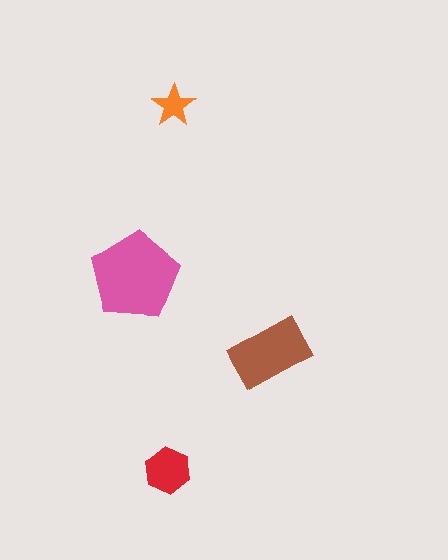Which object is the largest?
The pink pentagon.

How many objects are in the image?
There are 4 objects in the image.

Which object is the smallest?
The orange star.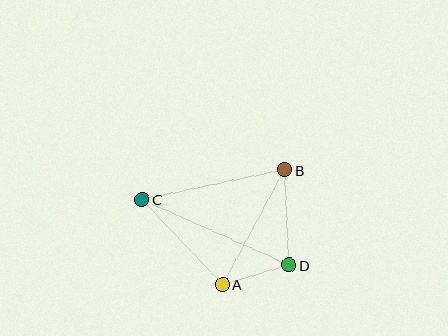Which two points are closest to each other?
Points A and D are closest to each other.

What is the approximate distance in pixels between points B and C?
The distance between B and C is approximately 145 pixels.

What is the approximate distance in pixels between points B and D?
The distance between B and D is approximately 95 pixels.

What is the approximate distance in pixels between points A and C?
The distance between A and C is approximately 117 pixels.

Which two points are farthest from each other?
Points C and D are farthest from each other.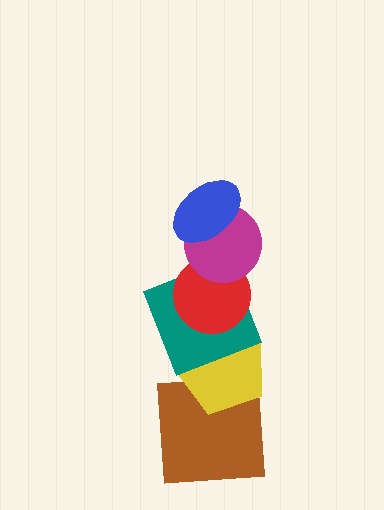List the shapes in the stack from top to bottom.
From top to bottom: the blue ellipse, the magenta circle, the red circle, the teal square, the yellow pentagon, the brown square.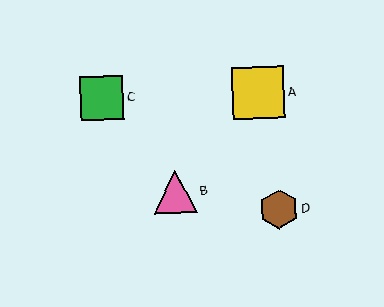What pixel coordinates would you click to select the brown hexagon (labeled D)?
Click at (279, 209) to select the brown hexagon D.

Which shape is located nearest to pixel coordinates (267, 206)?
The brown hexagon (labeled D) at (279, 209) is nearest to that location.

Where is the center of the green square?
The center of the green square is at (102, 98).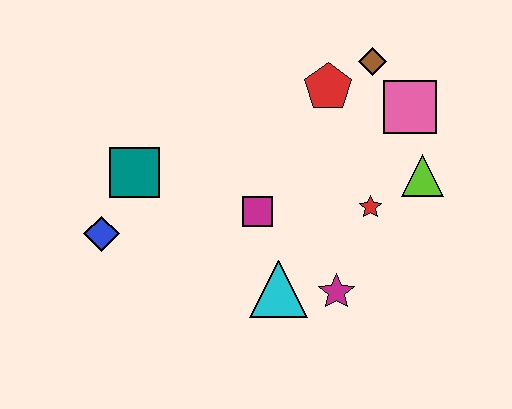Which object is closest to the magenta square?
The cyan triangle is closest to the magenta square.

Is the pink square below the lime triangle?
No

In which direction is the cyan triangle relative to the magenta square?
The cyan triangle is below the magenta square.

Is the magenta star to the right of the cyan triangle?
Yes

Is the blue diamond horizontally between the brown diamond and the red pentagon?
No